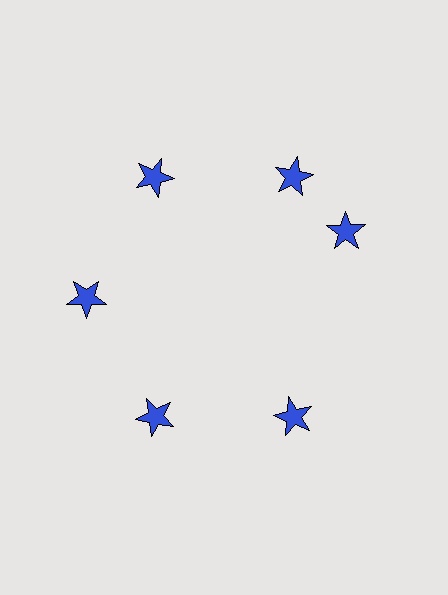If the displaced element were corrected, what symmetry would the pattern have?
It would have 6-fold rotational symmetry — the pattern would map onto itself every 60 degrees.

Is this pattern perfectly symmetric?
No. The 6 blue stars are arranged in a ring, but one element near the 3 o'clock position is rotated out of alignment along the ring, breaking the 6-fold rotational symmetry.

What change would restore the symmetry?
The symmetry would be restored by rotating it back into even spacing with its neighbors so that all 6 stars sit at equal angles and equal distance from the center.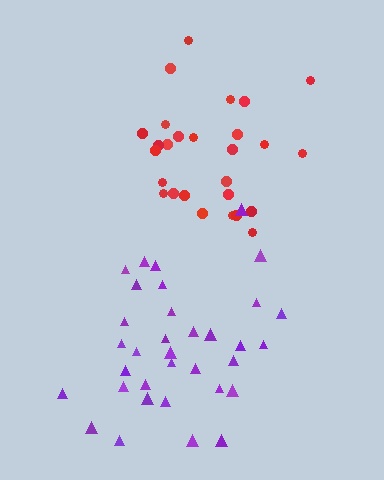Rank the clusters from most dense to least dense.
purple, red.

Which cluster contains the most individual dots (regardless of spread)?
Purple (34).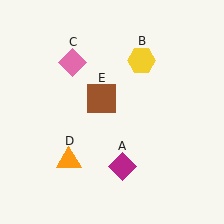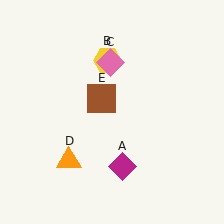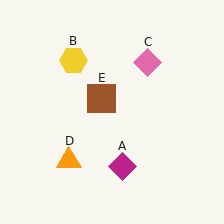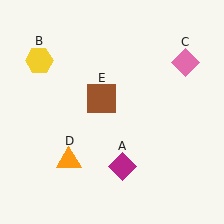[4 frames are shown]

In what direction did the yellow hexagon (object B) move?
The yellow hexagon (object B) moved left.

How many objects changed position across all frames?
2 objects changed position: yellow hexagon (object B), pink diamond (object C).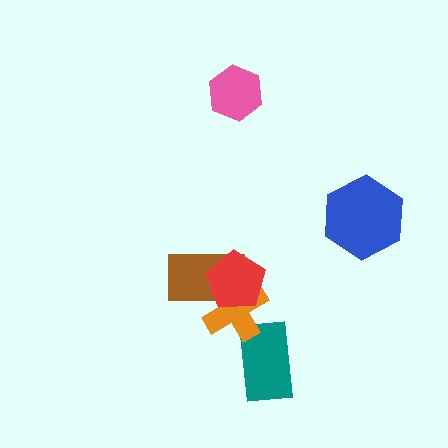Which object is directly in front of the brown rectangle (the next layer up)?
The orange cross is directly in front of the brown rectangle.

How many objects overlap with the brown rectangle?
2 objects overlap with the brown rectangle.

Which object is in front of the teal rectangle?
The orange cross is in front of the teal rectangle.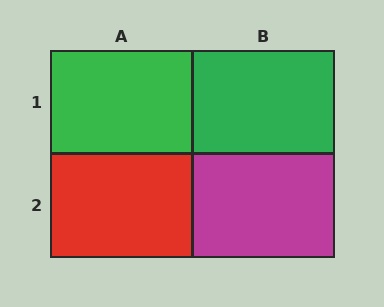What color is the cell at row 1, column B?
Green.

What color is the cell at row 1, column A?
Green.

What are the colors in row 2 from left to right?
Red, magenta.